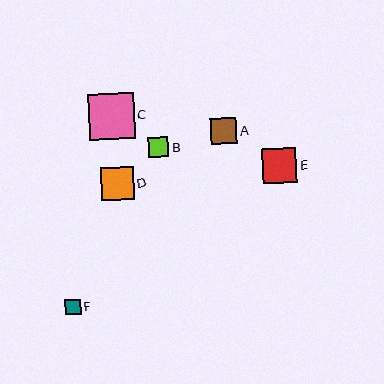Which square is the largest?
Square C is the largest with a size of approximately 46 pixels.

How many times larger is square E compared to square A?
Square E is approximately 1.3 times the size of square A.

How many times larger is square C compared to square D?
Square C is approximately 1.4 times the size of square D.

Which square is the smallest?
Square F is the smallest with a size of approximately 15 pixels.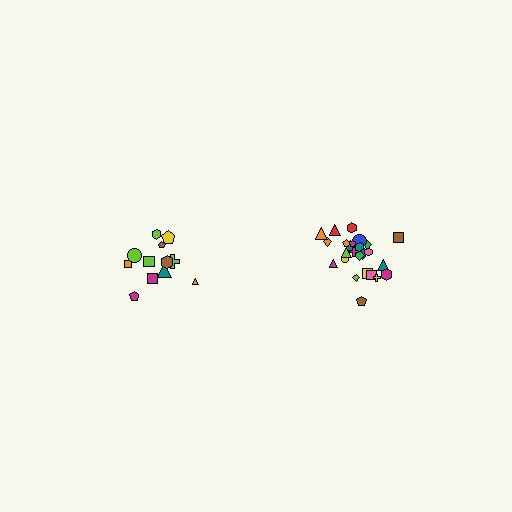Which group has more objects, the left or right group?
The right group.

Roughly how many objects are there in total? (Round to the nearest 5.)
Roughly 35 objects in total.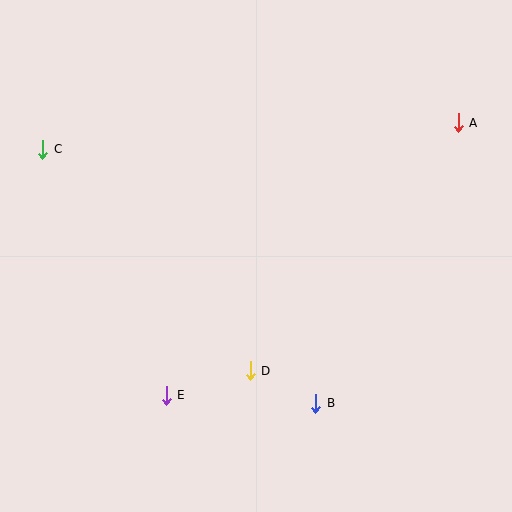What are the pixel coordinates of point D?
Point D is at (250, 371).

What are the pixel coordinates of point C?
Point C is at (43, 149).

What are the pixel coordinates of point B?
Point B is at (316, 403).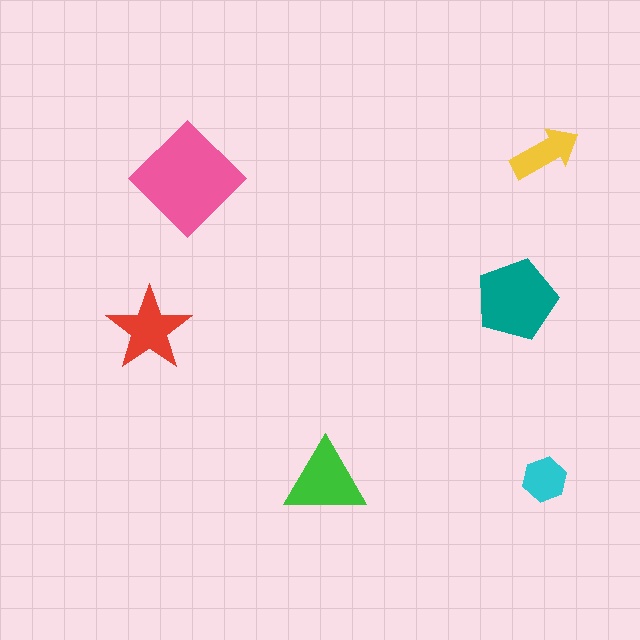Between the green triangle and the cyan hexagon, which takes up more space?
The green triangle.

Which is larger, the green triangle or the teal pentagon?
The teal pentagon.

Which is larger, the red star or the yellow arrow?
The red star.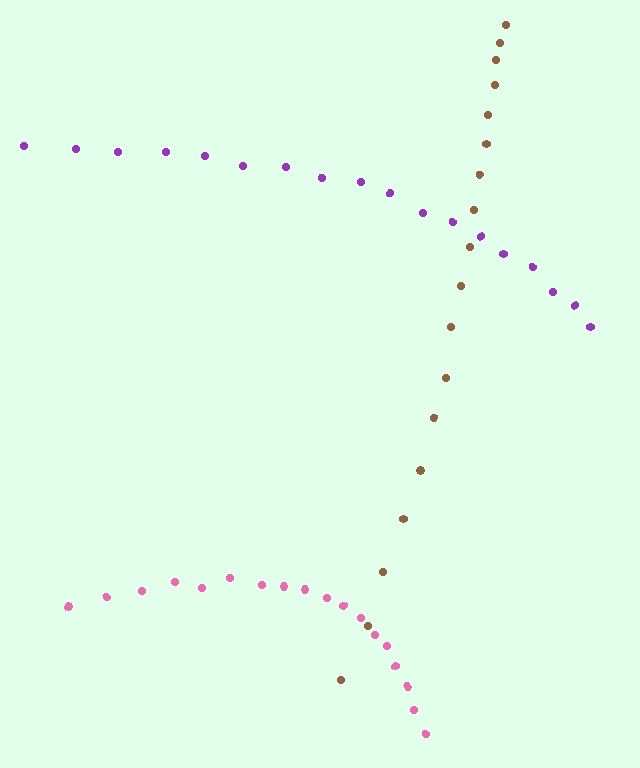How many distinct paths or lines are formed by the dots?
There are 3 distinct paths.